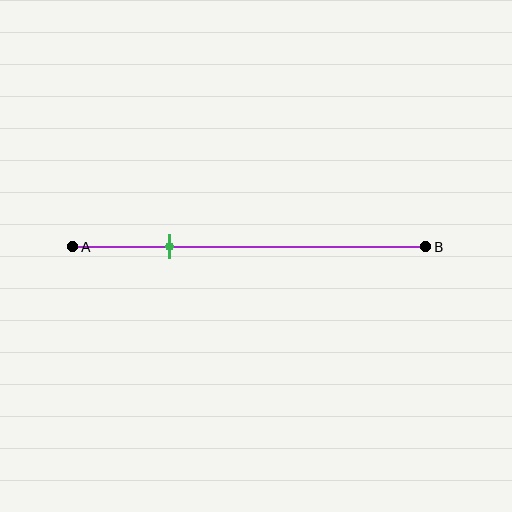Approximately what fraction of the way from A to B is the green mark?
The green mark is approximately 25% of the way from A to B.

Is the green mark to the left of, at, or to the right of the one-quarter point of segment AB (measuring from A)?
The green mark is approximately at the one-quarter point of segment AB.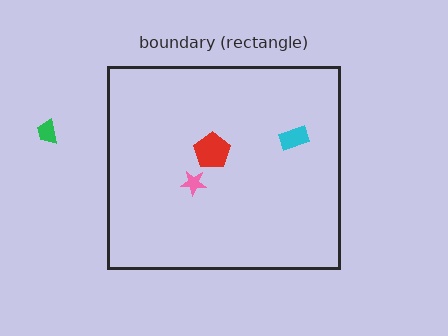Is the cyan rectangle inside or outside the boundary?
Inside.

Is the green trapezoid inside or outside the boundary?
Outside.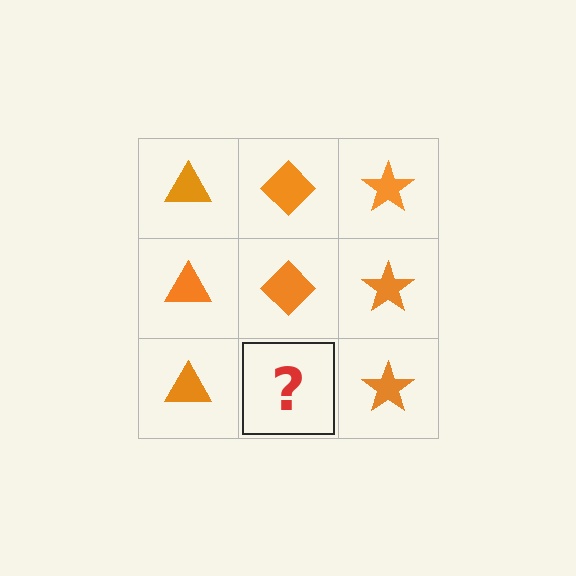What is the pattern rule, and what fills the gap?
The rule is that each column has a consistent shape. The gap should be filled with an orange diamond.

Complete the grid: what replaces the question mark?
The question mark should be replaced with an orange diamond.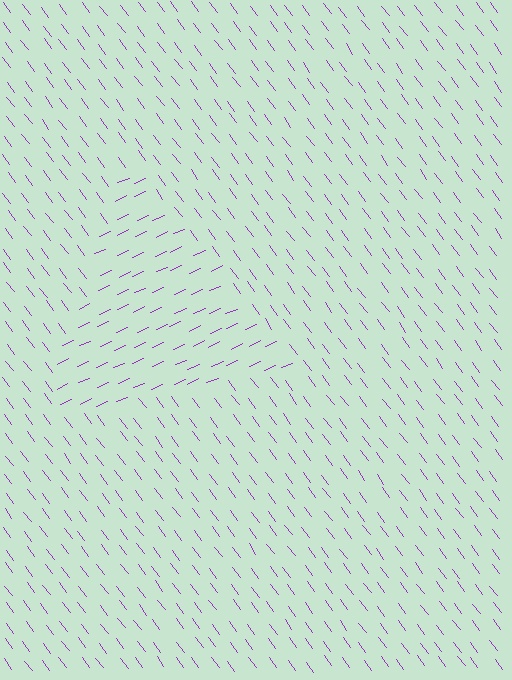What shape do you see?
I see a triangle.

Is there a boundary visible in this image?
Yes, there is a texture boundary formed by a change in line orientation.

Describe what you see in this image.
The image is filled with small purple line segments. A triangle region in the image has lines oriented differently from the surrounding lines, creating a visible texture boundary.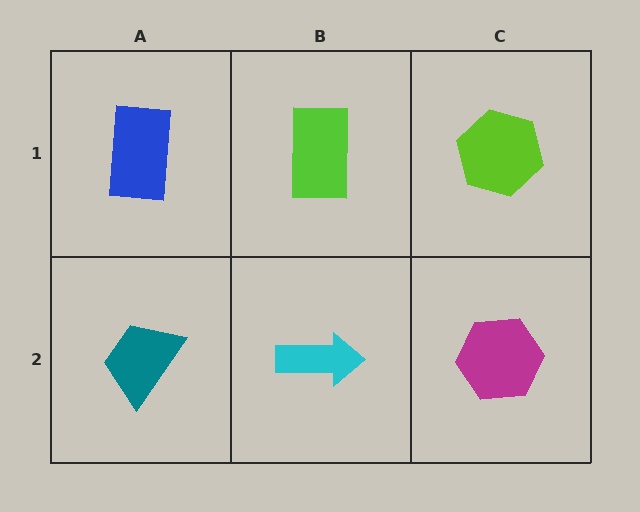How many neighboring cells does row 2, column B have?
3.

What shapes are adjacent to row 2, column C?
A lime hexagon (row 1, column C), a cyan arrow (row 2, column B).